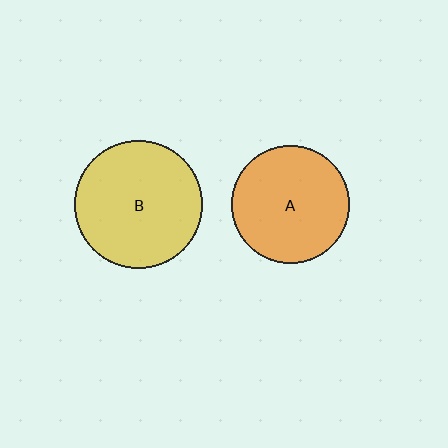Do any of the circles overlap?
No, none of the circles overlap.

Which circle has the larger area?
Circle B (yellow).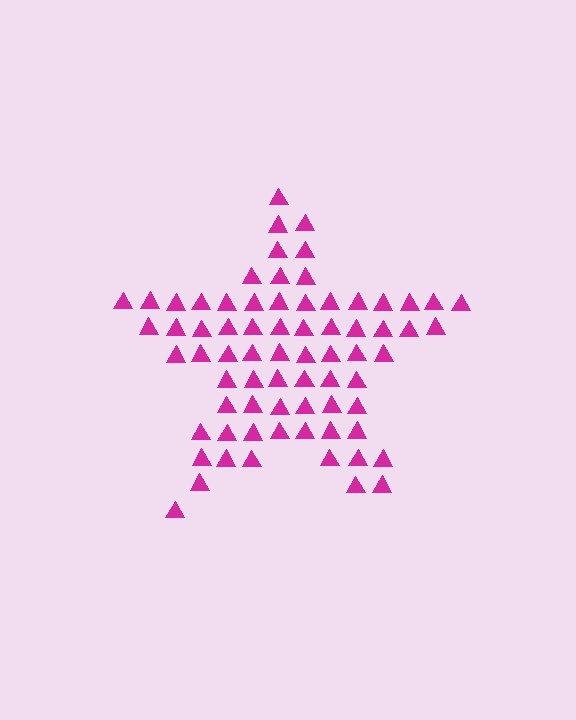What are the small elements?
The small elements are triangles.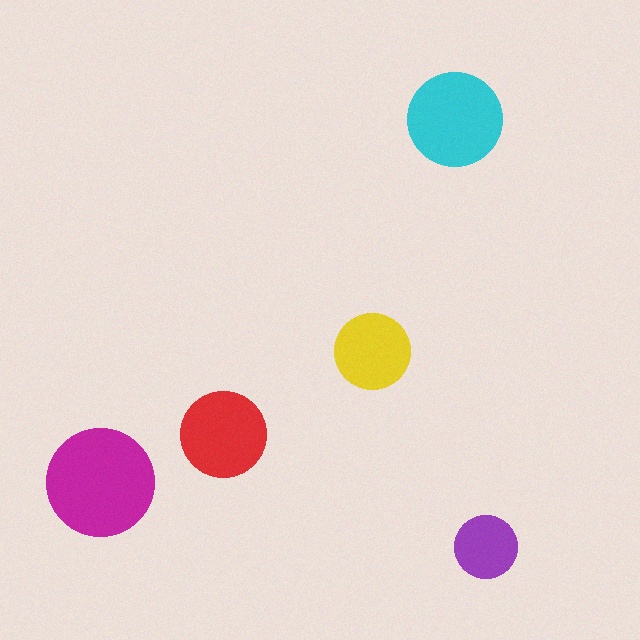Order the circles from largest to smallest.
the magenta one, the cyan one, the red one, the yellow one, the purple one.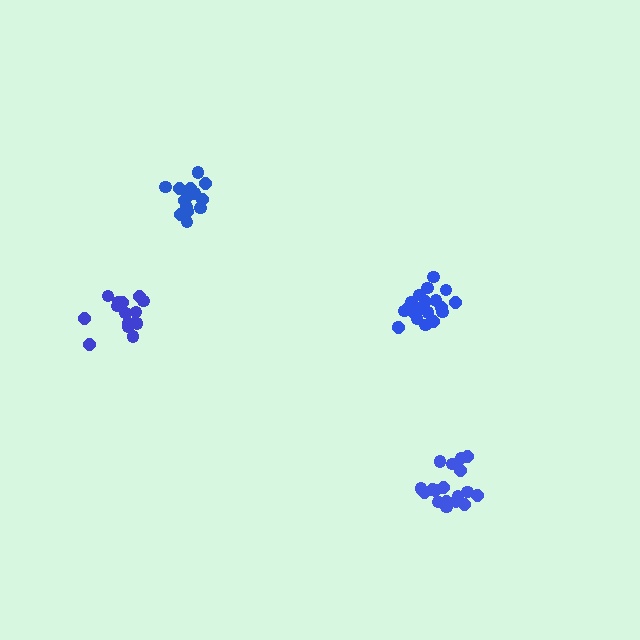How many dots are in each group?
Group 1: 21 dots, Group 2: 15 dots, Group 3: 19 dots, Group 4: 17 dots (72 total).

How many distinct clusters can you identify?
There are 4 distinct clusters.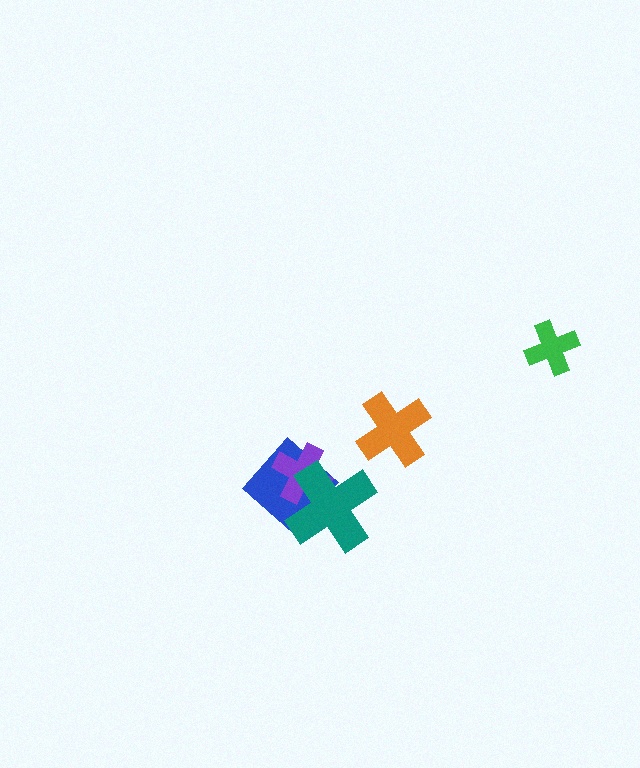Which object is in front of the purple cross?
The teal cross is in front of the purple cross.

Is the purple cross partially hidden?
Yes, it is partially covered by another shape.